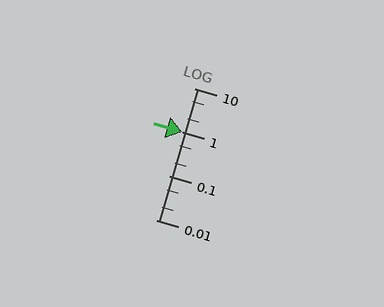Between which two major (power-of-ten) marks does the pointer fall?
The pointer is between 1 and 10.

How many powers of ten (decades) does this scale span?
The scale spans 3 decades, from 0.01 to 10.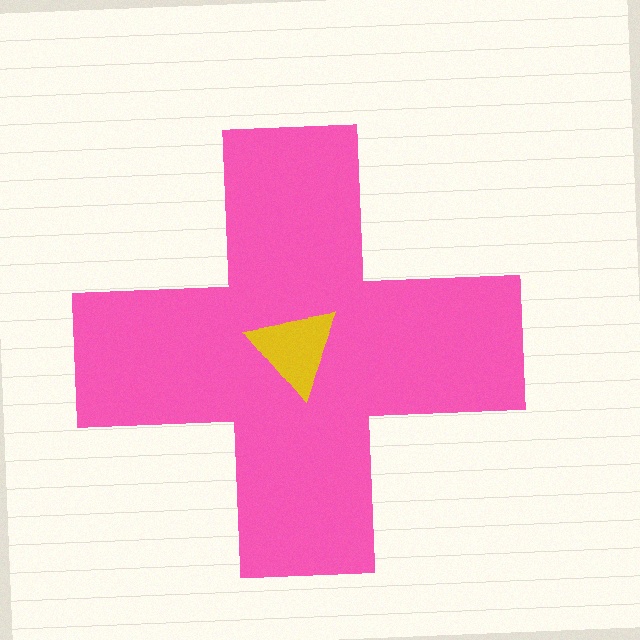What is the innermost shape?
The yellow triangle.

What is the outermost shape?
The pink cross.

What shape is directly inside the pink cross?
The yellow triangle.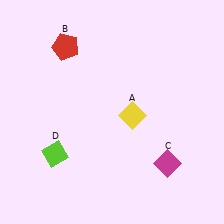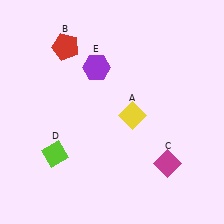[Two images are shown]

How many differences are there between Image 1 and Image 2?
There is 1 difference between the two images.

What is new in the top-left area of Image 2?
A purple hexagon (E) was added in the top-left area of Image 2.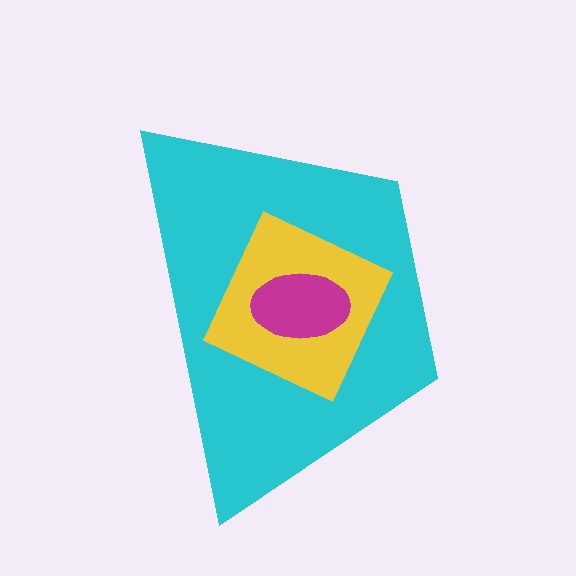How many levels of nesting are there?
3.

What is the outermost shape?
The cyan trapezoid.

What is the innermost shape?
The magenta ellipse.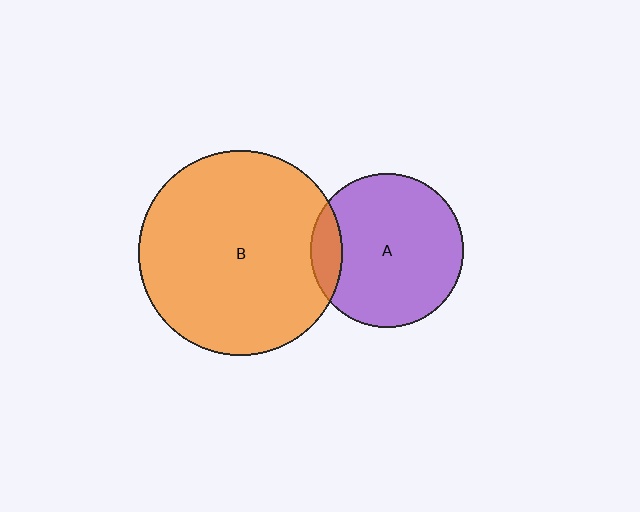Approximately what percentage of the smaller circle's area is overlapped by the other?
Approximately 10%.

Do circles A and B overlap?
Yes.